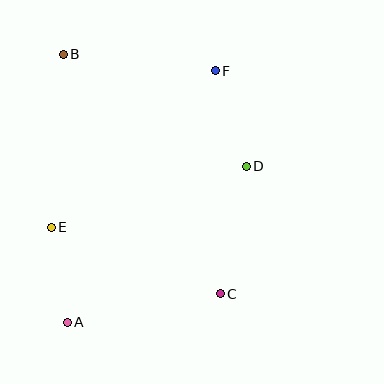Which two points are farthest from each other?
Points A and F are farthest from each other.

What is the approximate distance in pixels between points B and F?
The distance between B and F is approximately 153 pixels.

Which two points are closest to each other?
Points A and E are closest to each other.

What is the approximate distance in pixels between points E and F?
The distance between E and F is approximately 227 pixels.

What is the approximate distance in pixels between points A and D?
The distance between A and D is approximately 238 pixels.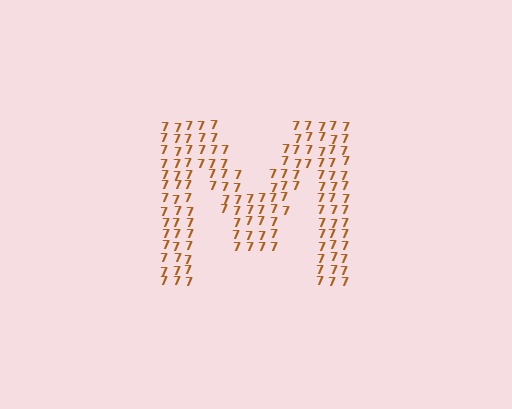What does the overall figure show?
The overall figure shows the letter M.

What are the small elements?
The small elements are digit 7's.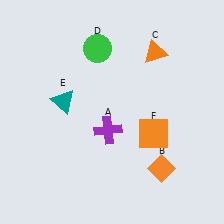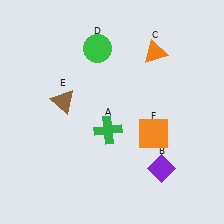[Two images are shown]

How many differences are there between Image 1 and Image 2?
There are 3 differences between the two images.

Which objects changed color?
A changed from purple to green. B changed from orange to purple. E changed from teal to brown.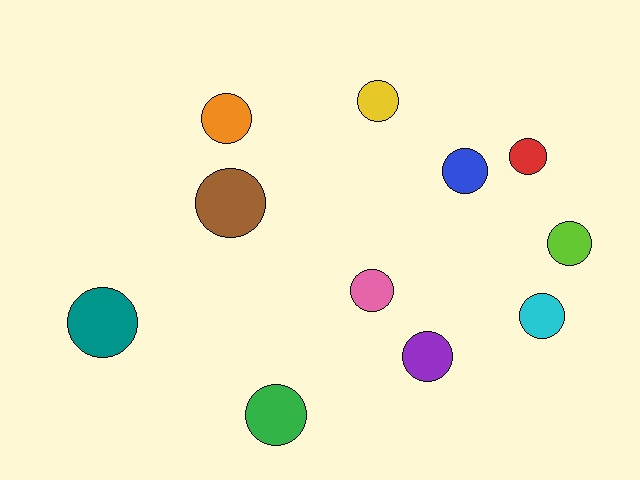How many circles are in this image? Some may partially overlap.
There are 11 circles.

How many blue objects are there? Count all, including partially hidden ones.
There is 1 blue object.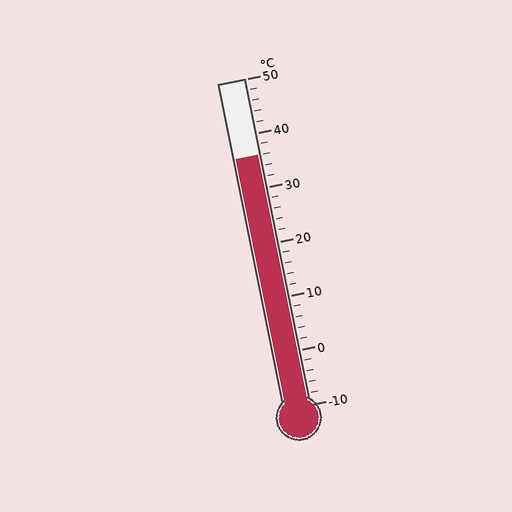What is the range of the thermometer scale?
The thermometer scale ranges from -10°C to 50°C.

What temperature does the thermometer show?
The thermometer shows approximately 36°C.